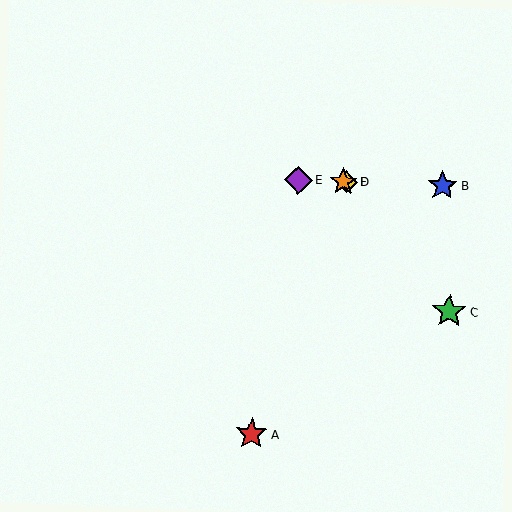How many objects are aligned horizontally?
4 objects (B, D, E, F) are aligned horizontally.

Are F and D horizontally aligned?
Yes, both are at y≈182.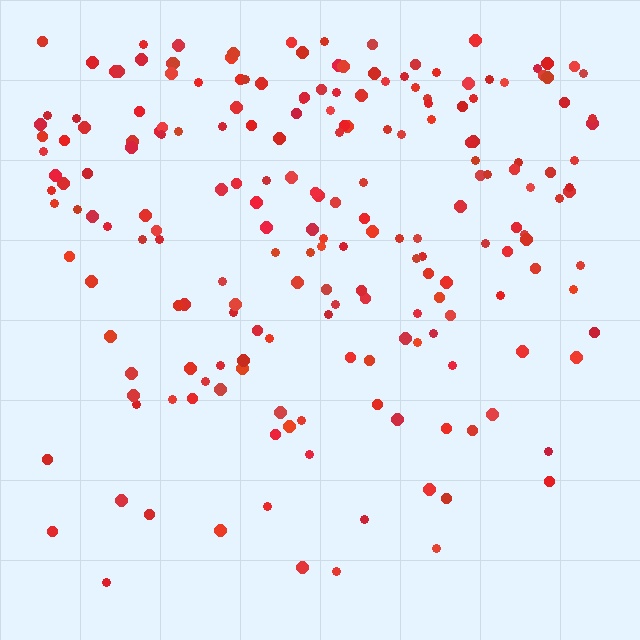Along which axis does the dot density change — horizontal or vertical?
Vertical.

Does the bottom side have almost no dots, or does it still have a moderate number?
Still a moderate number, just noticeably fewer than the top.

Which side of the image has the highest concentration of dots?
The top.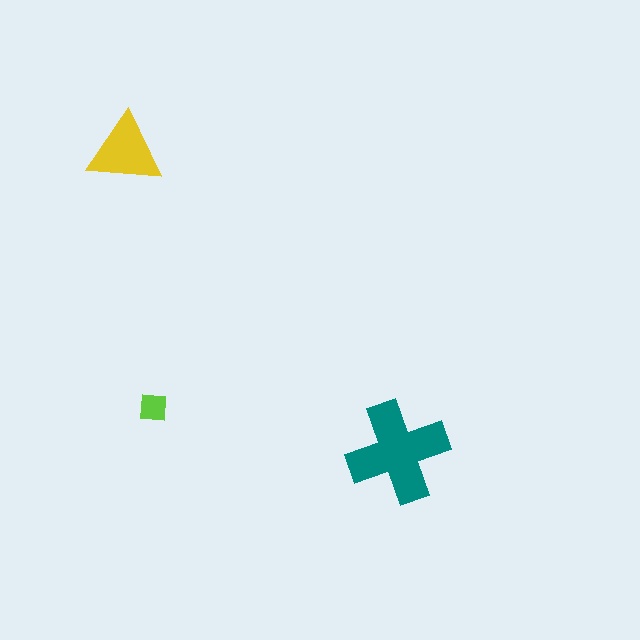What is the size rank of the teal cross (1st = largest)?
1st.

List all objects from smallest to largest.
The lime square, the yellow triangle, the teal cross.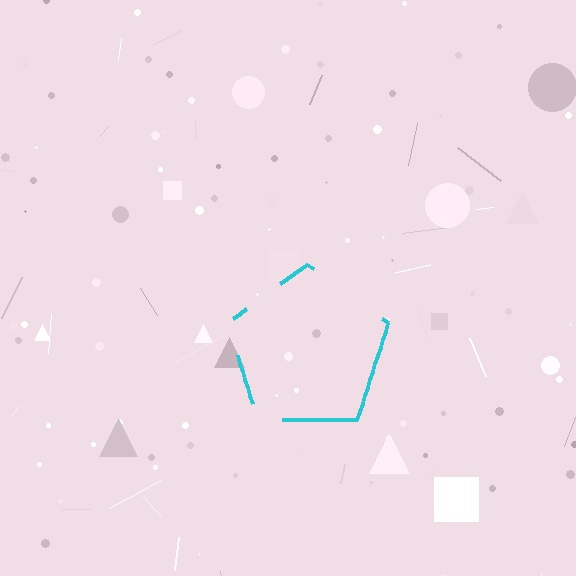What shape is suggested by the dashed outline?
The dashed outline suggests a pentagon.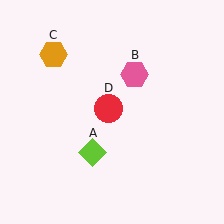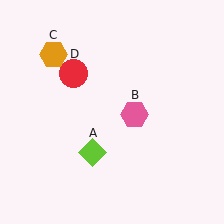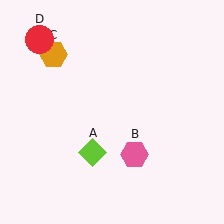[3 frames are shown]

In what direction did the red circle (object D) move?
The red circle (object D) moved up and to the left.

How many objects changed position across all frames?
2 objects changed position: pink hexagon (object B), red circle (object D).